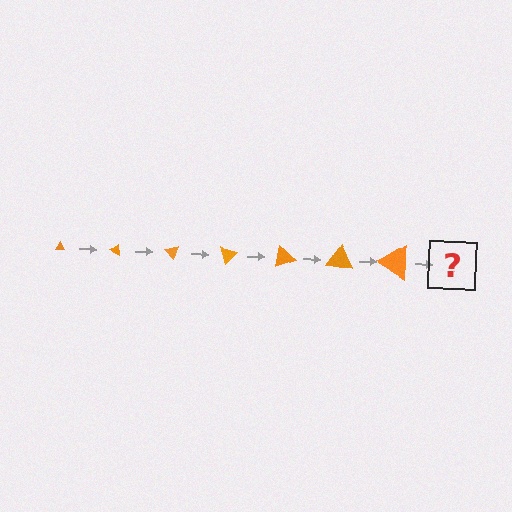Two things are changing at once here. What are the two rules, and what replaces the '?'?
The two rules are that the triangle grows larger each step and it rotates 25 degrees each step. The '?' should be a triangle, larger than the previous one and rotated 175 degrees from the start.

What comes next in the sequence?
The next element should be a triangle, larger than the previous one and rotated 175 degrees from the start.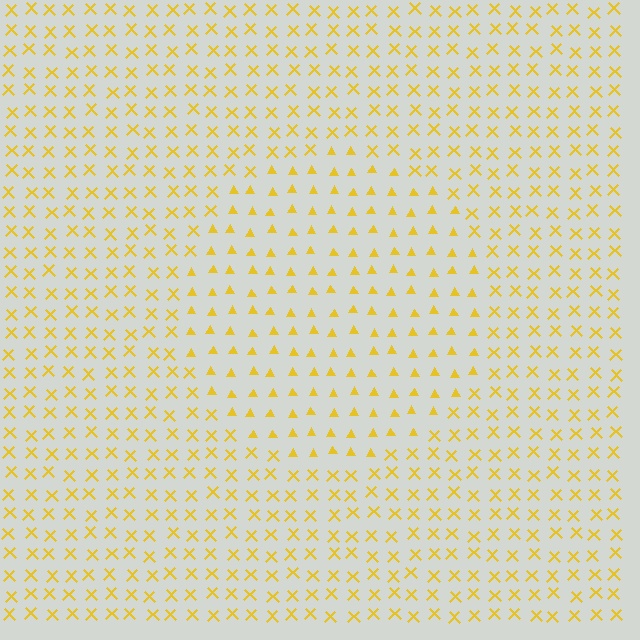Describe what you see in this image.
The image is filled with small yellow elements arranged in a uniform grid. A circle-shaped region contains triangles, while the surrounding area contains X marks. The boundary is defined purely by the change in element shape.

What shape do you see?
I see a circle.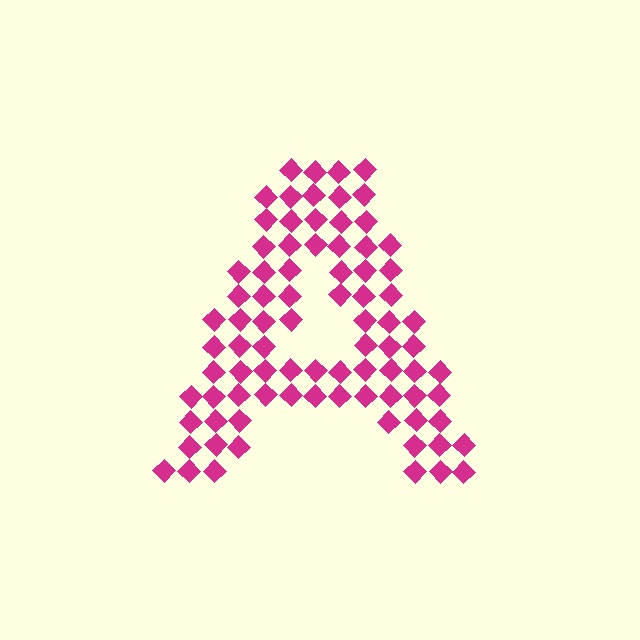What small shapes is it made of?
It is made of small diamonds.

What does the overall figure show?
The overall figure shows the letter A.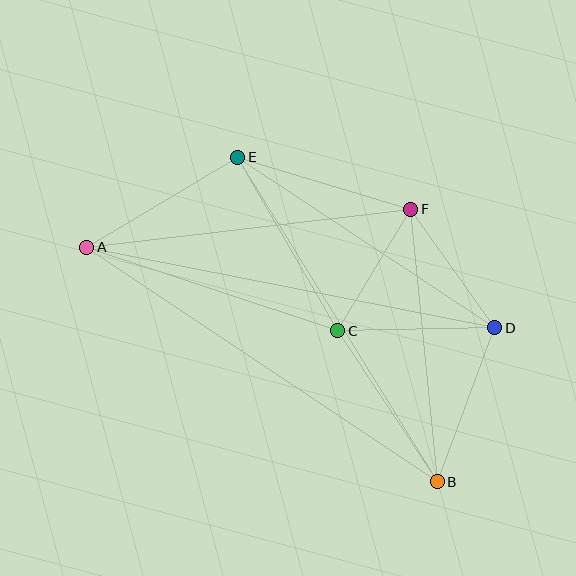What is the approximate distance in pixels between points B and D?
The distance between B and D is approximately 164 pixels.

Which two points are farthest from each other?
Points A and B are farthest from each other.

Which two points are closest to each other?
Points C and F are closest to each other.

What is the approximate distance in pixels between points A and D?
The distance between A and D is approximately 416 pixels.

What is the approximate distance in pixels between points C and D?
The distance between C and D is approximately 157 pixels.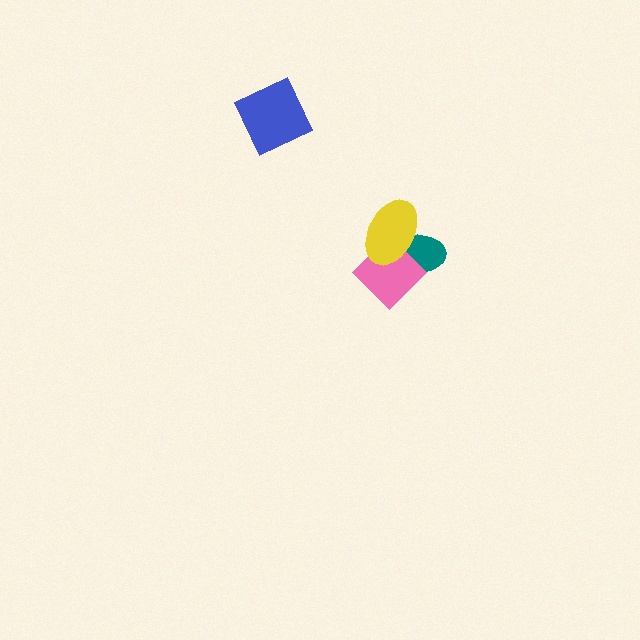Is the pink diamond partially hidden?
Yes, it is partially covered by another shape.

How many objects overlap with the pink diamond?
2 objects overlap with the pink diamond.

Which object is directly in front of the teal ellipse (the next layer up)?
The pink diamond is directly in front of the teal ellipse.